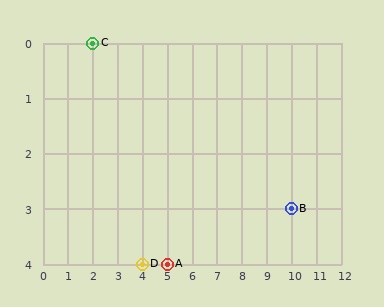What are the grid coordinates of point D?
Point D is at grid coordinates (4, 4).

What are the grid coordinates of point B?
Point B is at grid coordinates (10, 3).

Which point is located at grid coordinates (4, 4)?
Point D is at (4, 4).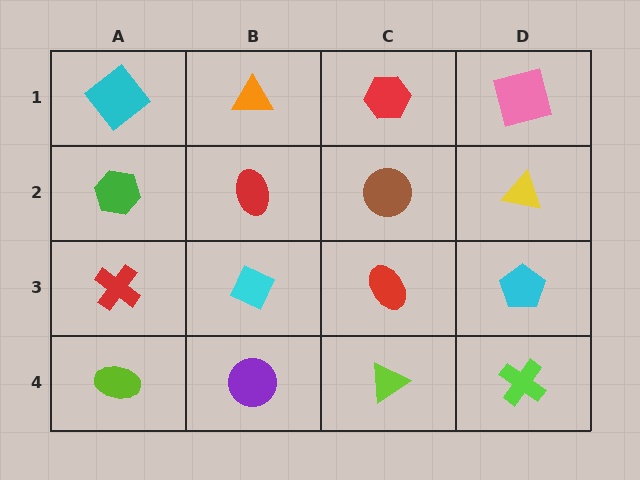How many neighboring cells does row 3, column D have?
3.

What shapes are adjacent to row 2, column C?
A red hexagon (row 1, column C), a red ellipse (row 3, column C), a red ellipse (row 2, column B), a yellow triangle (row 2, column D).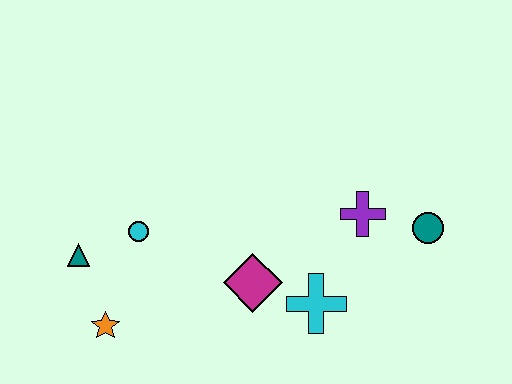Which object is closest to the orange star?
The teal triangle is closest to the orange star.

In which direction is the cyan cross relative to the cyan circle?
The cyan cross is to the right of the cyan circle.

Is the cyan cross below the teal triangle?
Yes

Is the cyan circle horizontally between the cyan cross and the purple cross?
No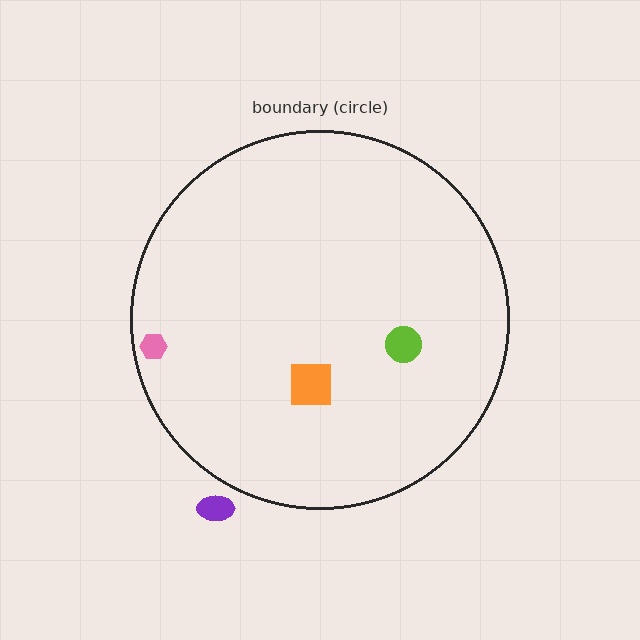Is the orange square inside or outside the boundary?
Inside.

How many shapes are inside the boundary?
3 inside, 1 outside.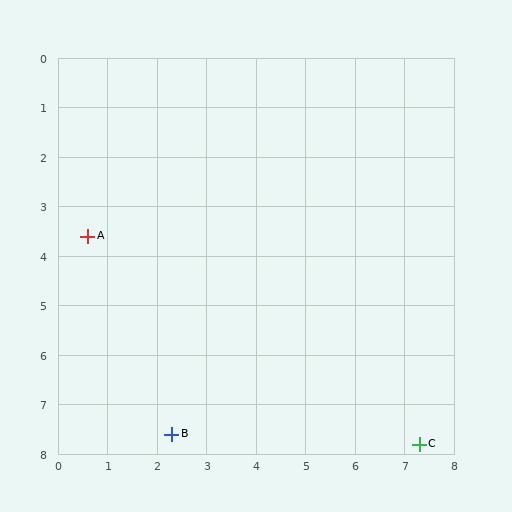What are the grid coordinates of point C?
Point C is at approximately (7.3, 7.8).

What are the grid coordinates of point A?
Point A is at approximately (0.6, 3.6).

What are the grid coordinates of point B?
Point B is at approximately (2.3, 7.6).